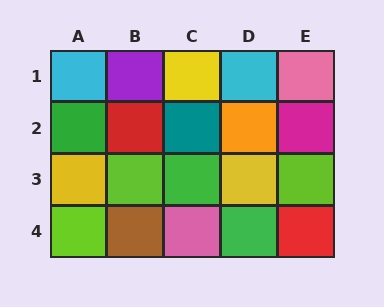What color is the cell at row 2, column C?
Teal.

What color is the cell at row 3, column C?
Green.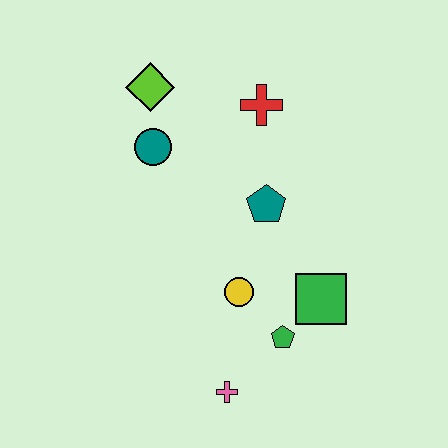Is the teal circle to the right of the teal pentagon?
No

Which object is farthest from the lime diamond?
The pink cross is farthest from the lime diamond.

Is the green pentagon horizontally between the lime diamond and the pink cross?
No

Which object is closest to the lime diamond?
The teal circle is closest to the lime diamond.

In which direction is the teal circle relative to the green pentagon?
The teal circle is above the green pentagon.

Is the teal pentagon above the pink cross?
Yes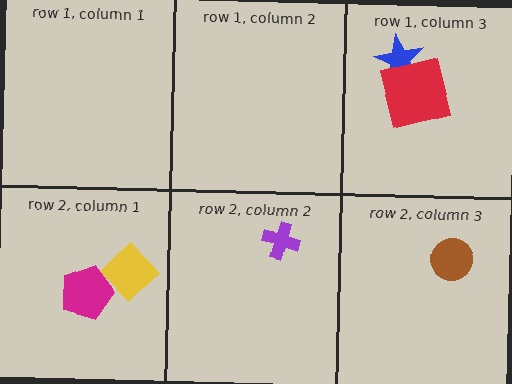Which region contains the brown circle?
The row 2, column 3 region.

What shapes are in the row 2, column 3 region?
The brown circle.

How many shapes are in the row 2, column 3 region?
1.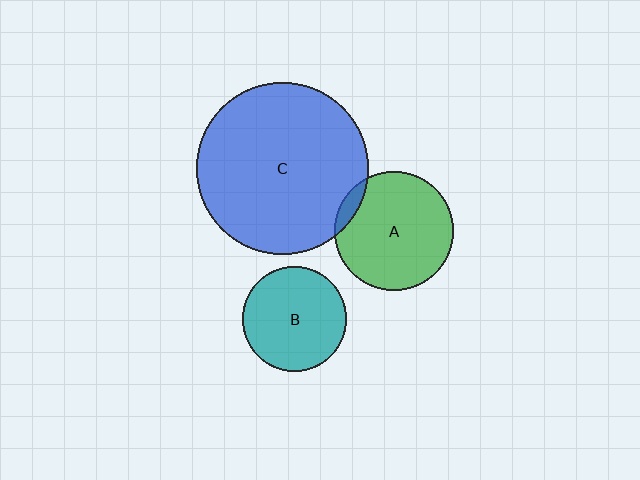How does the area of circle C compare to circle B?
Approximately 2.7 times.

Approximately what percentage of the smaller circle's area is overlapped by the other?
Approximately 5%.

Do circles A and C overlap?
Yes.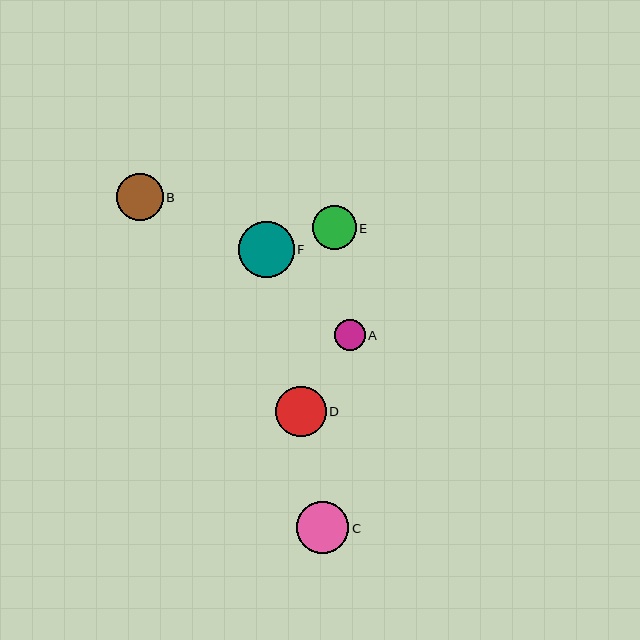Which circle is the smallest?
Circle A is the smallest with a size of approximately 31 pixels.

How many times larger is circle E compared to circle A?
Circle E is approximately 1.4 times the size of circle A.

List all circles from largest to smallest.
From largest to smallest: F, C, D, B, E, A.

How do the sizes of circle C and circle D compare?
Circle C and circle D are approximately the same size.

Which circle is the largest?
Circle F is the largest with a size of approximately 56 pixels.